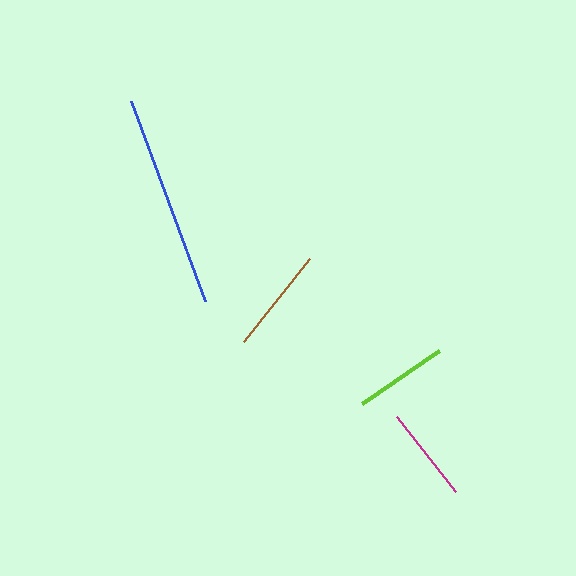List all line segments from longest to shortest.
From longest to shortest: blue, brown, magenta, lime.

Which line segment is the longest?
The blue line is the longest at approximately 214 pixels.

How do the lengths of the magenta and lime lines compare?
The magenta and lime lines are approximately the same length.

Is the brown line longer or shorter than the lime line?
The brown line is longer than the lime line.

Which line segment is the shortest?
The lime line is the shortest at approximately 94 pixels.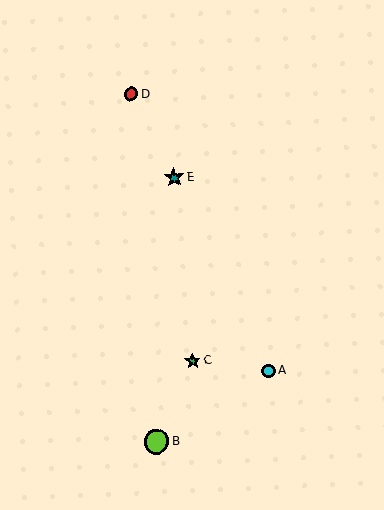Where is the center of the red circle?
The center of the red circle is at (131, 94).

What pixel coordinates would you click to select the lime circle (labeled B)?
Click at (156, 442) to select the lime circle B.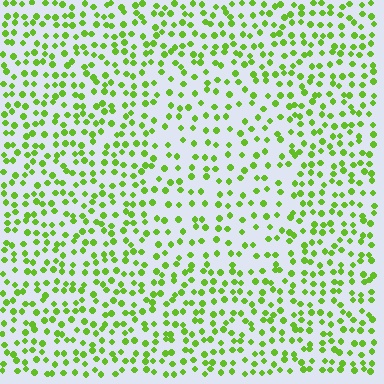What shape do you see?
I see a rectangle.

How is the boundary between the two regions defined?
The boundary is defined by a change in element density (approximately 1.6x ratio). All elements are the same color, size, and shape.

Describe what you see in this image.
The image contains small lime elements arranged at two different densities. A rectangle-shaped region is visible where the elements are less densely packed than the surrounding area.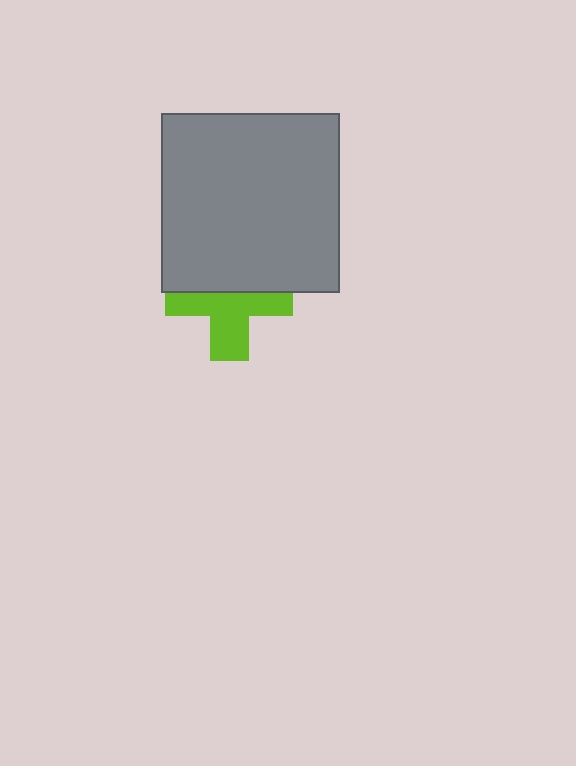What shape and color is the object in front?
The object in front is a gray square.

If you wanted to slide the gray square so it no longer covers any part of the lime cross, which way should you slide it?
Slide it up — that is the most direct way to separate the two shapes.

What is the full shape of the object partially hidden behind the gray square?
The partially hidden object is a lime cross.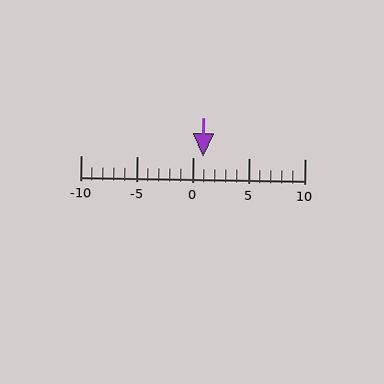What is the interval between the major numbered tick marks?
The major tick marks are spaced 5 units apart.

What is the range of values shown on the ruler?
The ruler shows values from -10 to 10.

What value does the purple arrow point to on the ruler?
The purple arrow points to approximately 1.